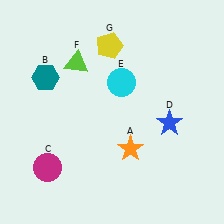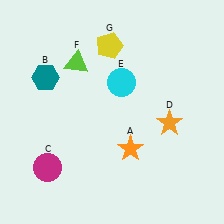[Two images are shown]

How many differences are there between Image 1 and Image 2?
There is 1 difference between the two images.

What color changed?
The star (D) changed from blue in Image 1 to orange in Image 2.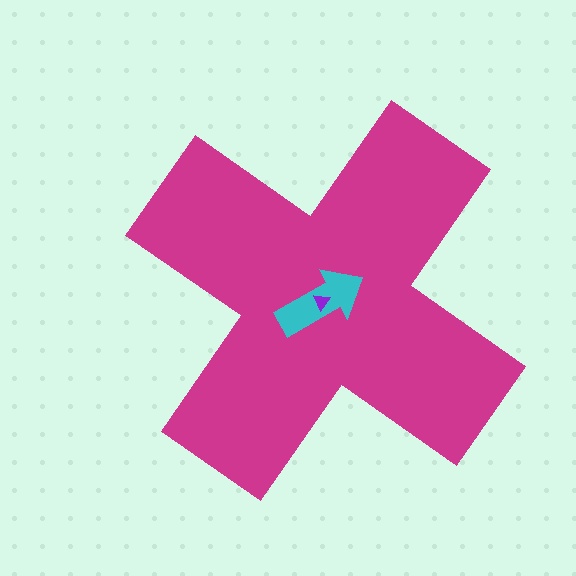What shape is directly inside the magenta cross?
The cyan arrow.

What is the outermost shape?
The magenta cross.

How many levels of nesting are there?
3.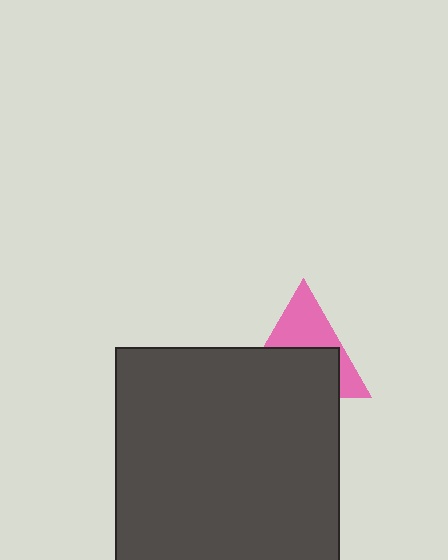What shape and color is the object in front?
The object in front is a dark gray square.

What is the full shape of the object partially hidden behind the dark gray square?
The partially hidden object is a pink triangle.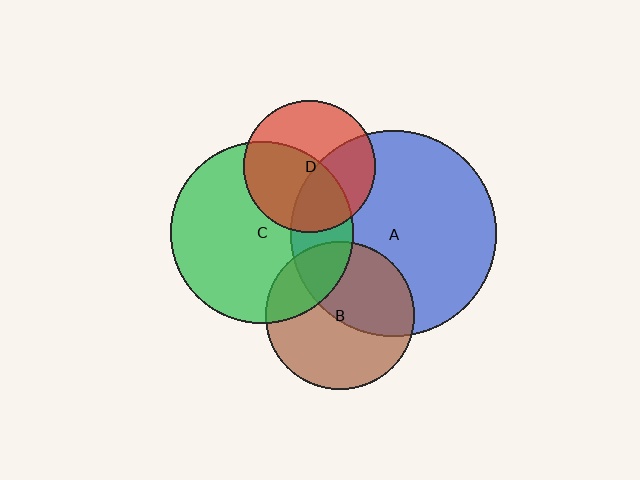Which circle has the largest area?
Circle A (blue).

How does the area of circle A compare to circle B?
Approximately 1.9 times.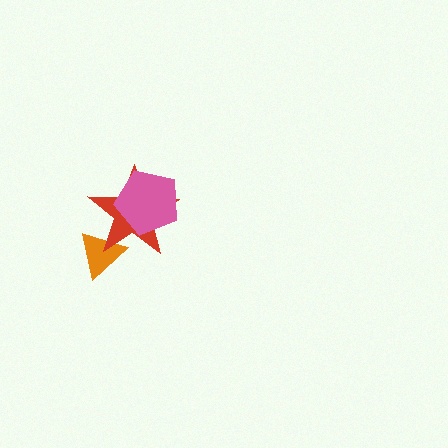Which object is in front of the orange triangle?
The red star is in front of the orange triangle.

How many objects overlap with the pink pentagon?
1 object overlaps with the pink pentagon.